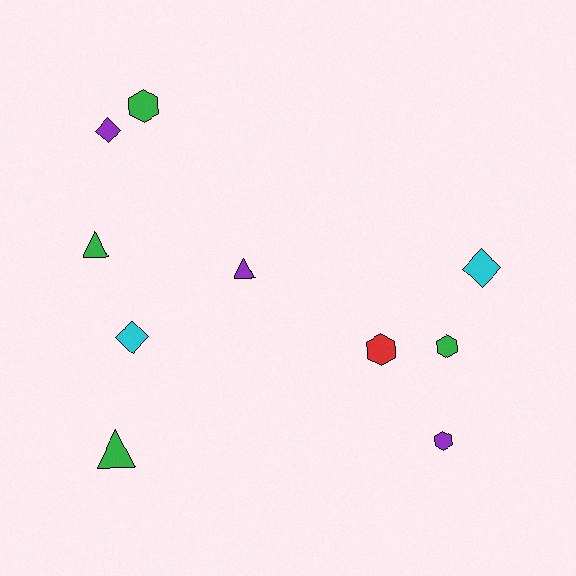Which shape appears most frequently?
Hexagon, with 4 objects.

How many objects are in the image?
There are 10 objects.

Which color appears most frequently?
Green, with 4 objects.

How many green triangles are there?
There are 2 green triangles.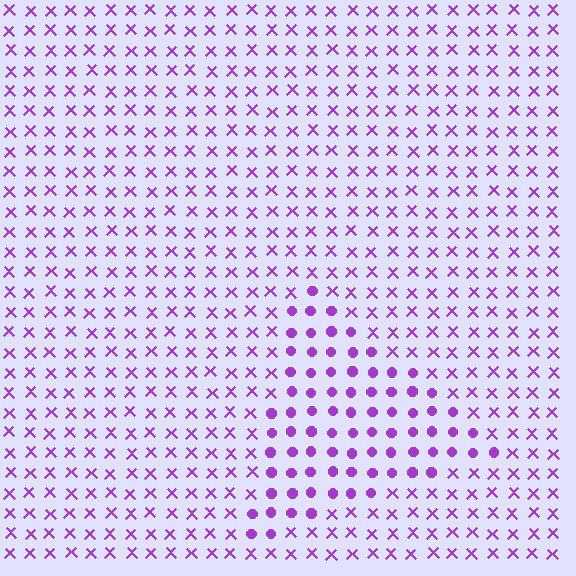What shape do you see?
I see a triangle.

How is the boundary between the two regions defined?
The boundary is defined by a change in element shape: circles inside vs. X marks outside. All elements share the same color and spacing.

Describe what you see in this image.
The image is filled with small purple elements arranged in a uniform grid. A triangle-shaped region contains circles, while the surrounding area contains X marks. The boundary is defined purely by the change in element shape.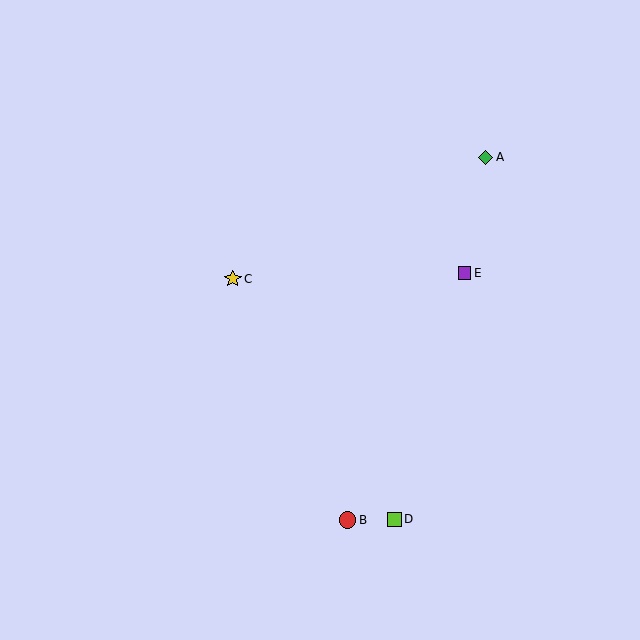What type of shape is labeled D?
Shape D is a lime square.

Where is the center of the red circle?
The center of the red circle is at (347, 520).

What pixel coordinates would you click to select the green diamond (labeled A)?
Click at (486, 157) to select the green diamond A.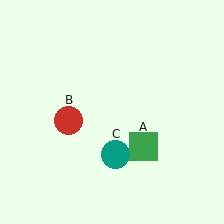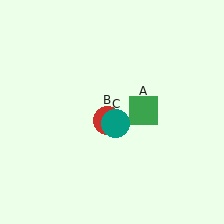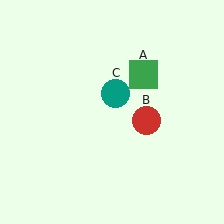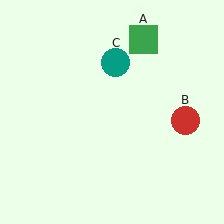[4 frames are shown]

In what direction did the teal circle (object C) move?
The teal circle (object C) moved up.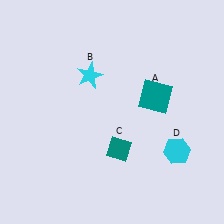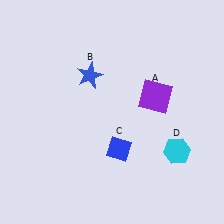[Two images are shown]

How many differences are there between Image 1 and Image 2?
There are 3 differences between the two images.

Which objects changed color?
A changed from teal to purple. B changed from cyan to blue. C changed from teal to blue.